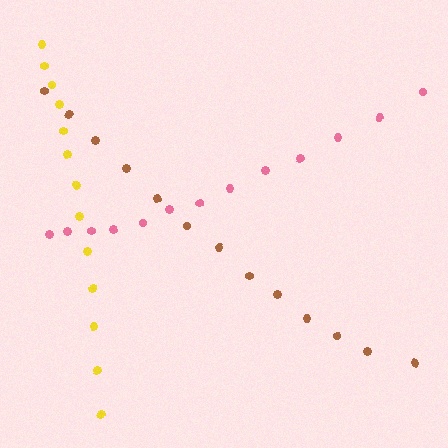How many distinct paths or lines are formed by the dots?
There are 3 distinct paths.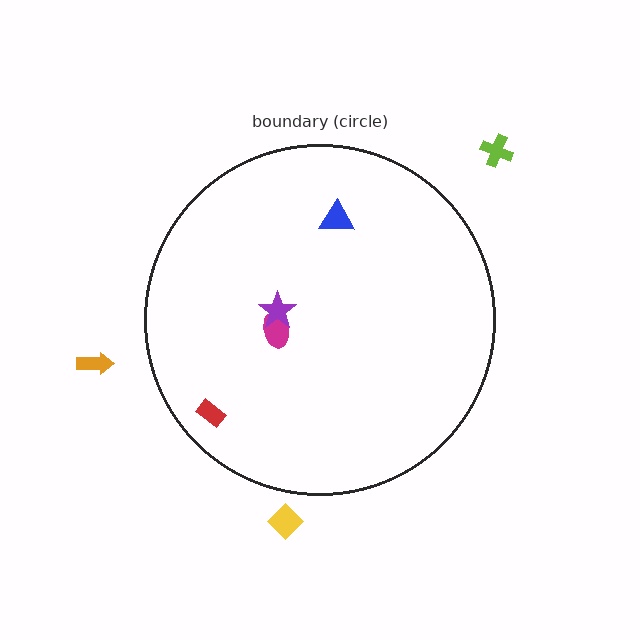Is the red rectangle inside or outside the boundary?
Inside.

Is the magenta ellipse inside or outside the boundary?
Inside.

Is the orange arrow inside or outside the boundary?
Outside.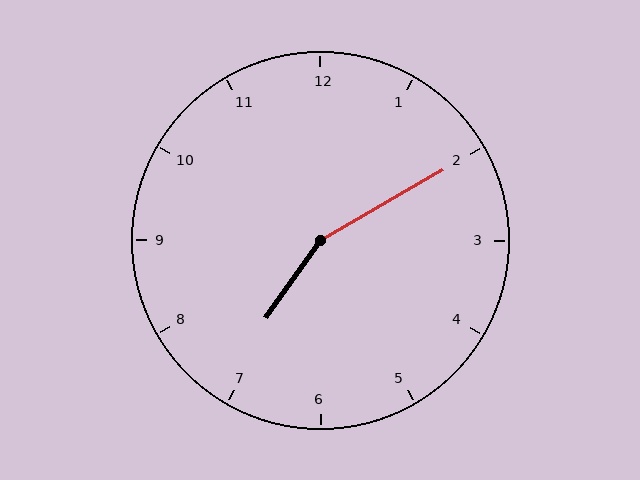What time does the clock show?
7:10.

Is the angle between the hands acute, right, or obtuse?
It is obtuse.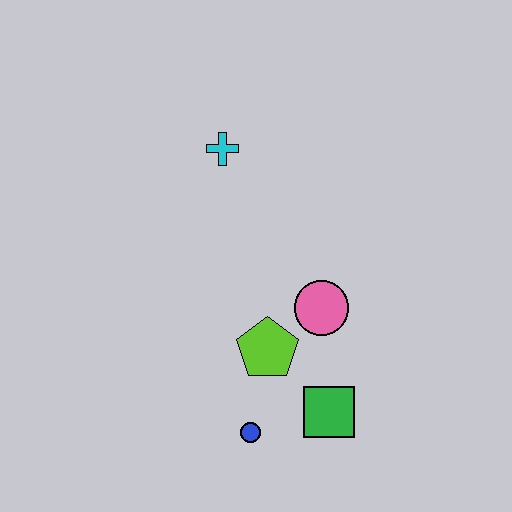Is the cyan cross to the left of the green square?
Yes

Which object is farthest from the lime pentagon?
The cyan cross is farthest from the lime pentagon.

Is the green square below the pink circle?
Yes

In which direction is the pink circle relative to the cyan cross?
The pink circle is below the cyan cross.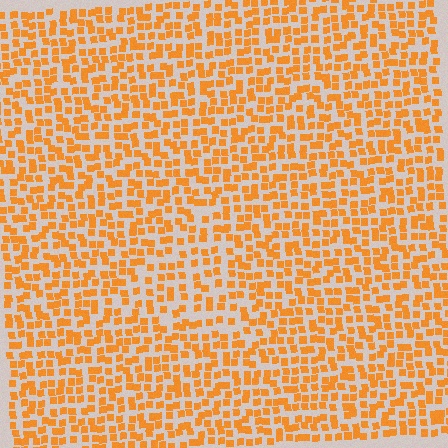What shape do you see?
I see a triangle.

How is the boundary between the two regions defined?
The boundary is defined by a change in element density (approximately 1.4x ratio). All elements are the same color, size, and shape.